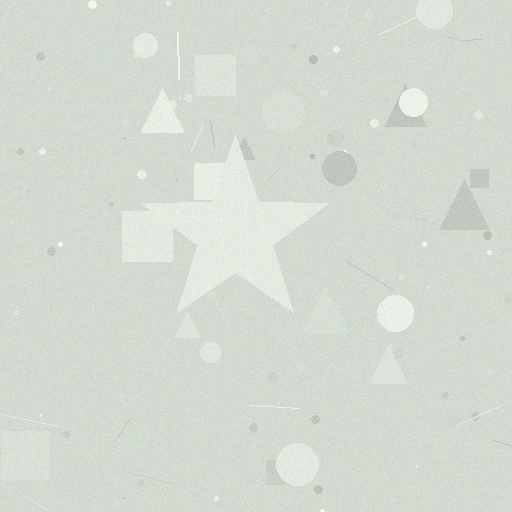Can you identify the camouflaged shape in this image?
The camouflaged shape is a star.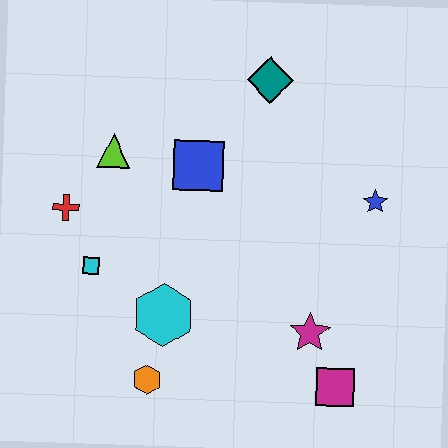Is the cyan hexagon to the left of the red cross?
No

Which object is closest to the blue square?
The lime triangle is closest to the blue square.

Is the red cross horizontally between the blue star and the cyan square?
No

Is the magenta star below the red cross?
Yes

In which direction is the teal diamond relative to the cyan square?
The teal diamond is above the cyan square.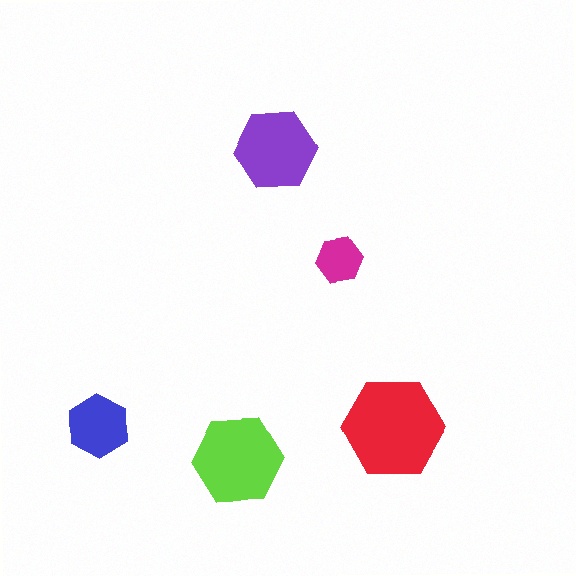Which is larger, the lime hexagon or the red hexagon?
The red one.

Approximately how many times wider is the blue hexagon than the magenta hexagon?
About 1.5 times wider.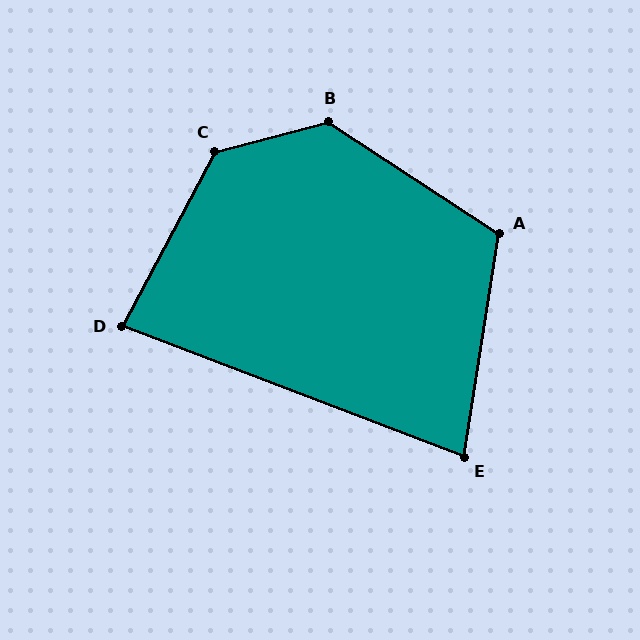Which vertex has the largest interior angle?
C, at approximately 133 degrees.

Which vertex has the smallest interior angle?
E, at approximately 78 degrees.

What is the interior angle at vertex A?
Approximately 115 degrees (obtuse).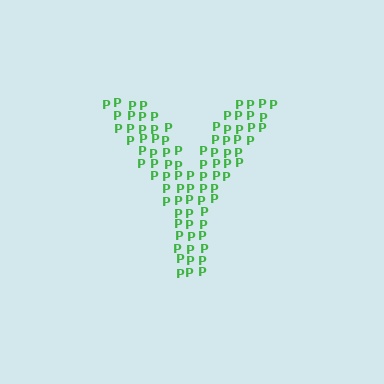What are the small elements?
The small elements are letter P's.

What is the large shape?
The large shape is the letter Y.